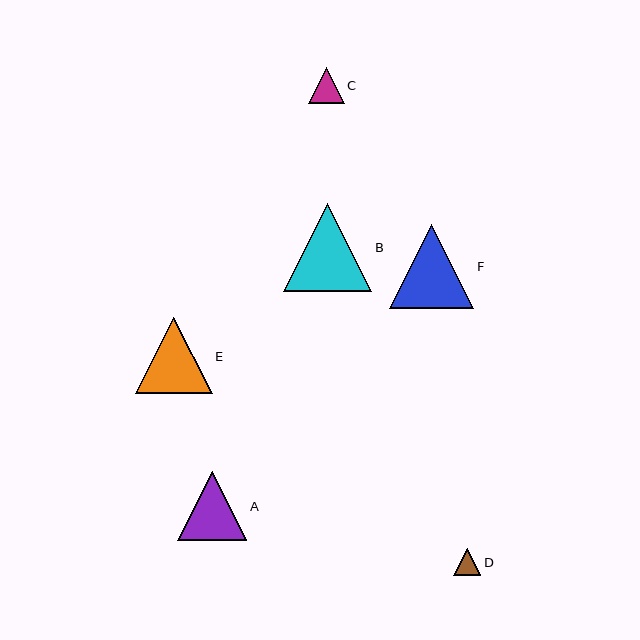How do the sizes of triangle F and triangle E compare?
Triangle F and triangle E are approximately the same size.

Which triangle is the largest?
Triangle B is the largest with a size of approximately 88 pixels.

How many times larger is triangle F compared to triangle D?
Triangle F is approximately 3.1 times the size of triangle D.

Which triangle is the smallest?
Triangle D is the smallest with a size of approximately 27 pixels.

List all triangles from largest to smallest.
From largest to smallest: B, F, E, A, C, D.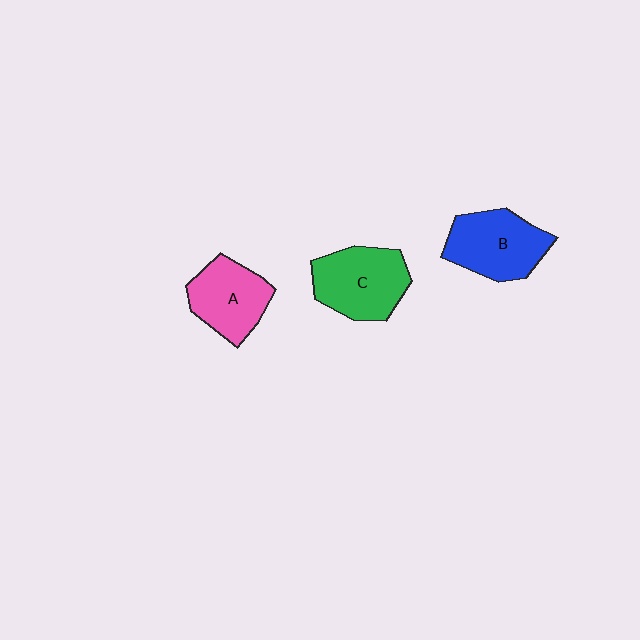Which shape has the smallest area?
Shape A (pink).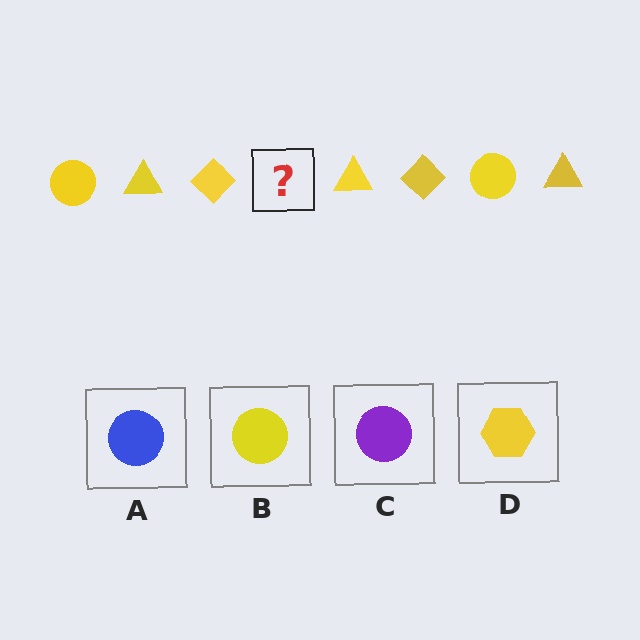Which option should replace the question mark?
Option B.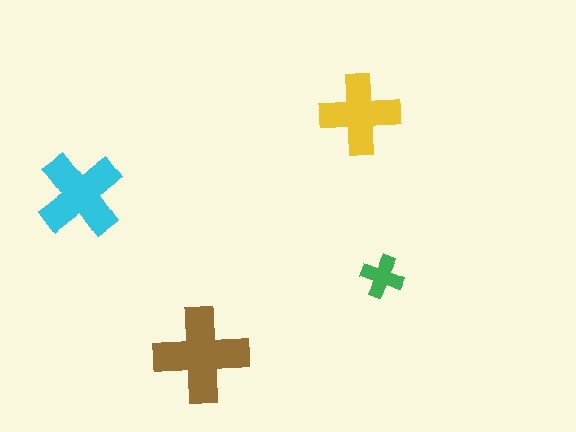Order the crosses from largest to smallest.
the brown one, the cyan one, the yellow one, the green one.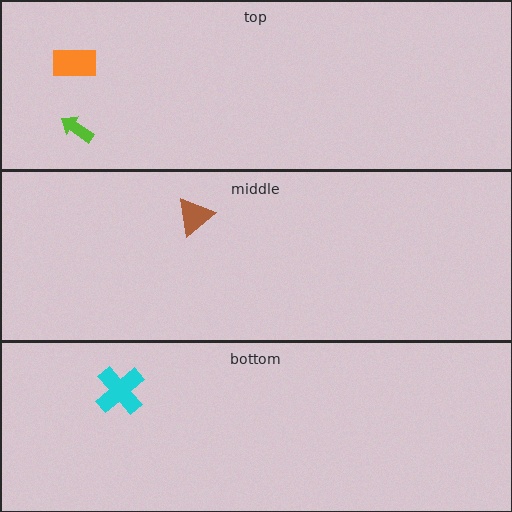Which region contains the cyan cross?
The bottom region.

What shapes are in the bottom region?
The cyan cross.